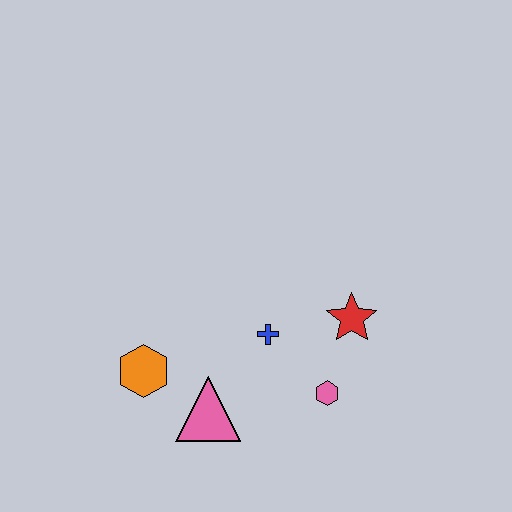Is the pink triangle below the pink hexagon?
Yes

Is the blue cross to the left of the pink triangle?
No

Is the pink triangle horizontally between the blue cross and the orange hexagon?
Yes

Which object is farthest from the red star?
The orange hexagon is farthest from the red star.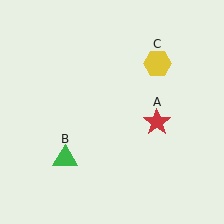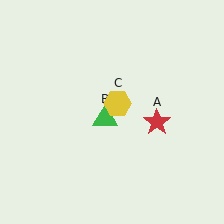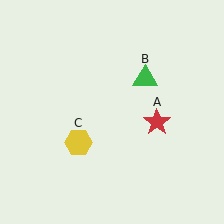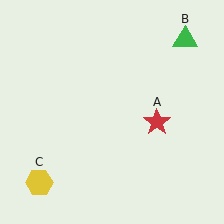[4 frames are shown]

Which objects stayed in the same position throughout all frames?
Red star (object A) remained stationary.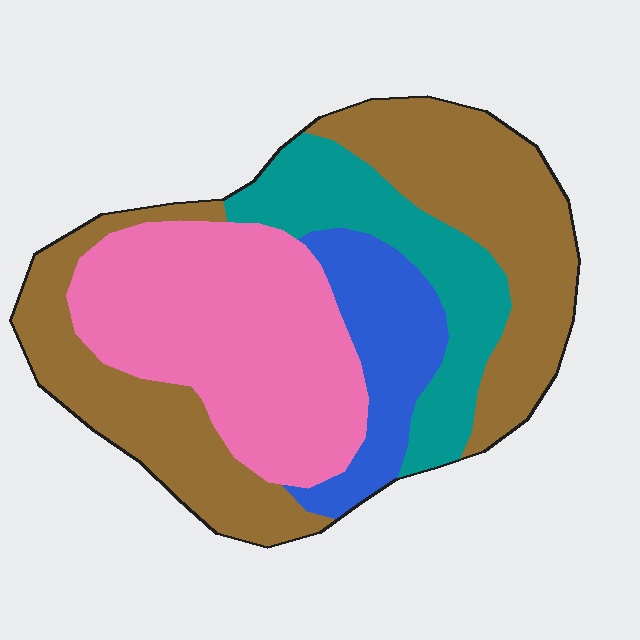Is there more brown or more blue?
Brown.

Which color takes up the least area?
Blue, at roughly 10%.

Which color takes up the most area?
Brown, at roughly 40%.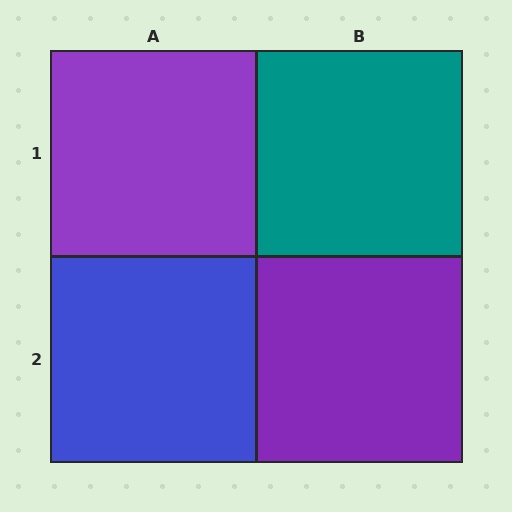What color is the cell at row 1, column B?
Teal.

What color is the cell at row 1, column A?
Purple.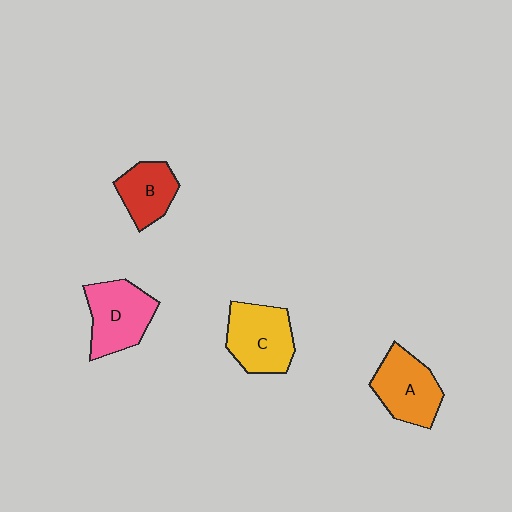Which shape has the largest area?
Shape C (yellow).